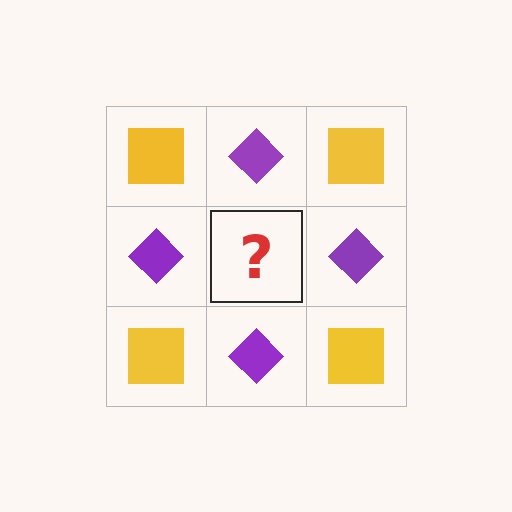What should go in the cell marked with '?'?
The missing cell should contain a yellow square.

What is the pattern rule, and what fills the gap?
The rule is that it alternates yellow square and purple diamond in a checkerboard pattern. The gap should be filled with a yellow square.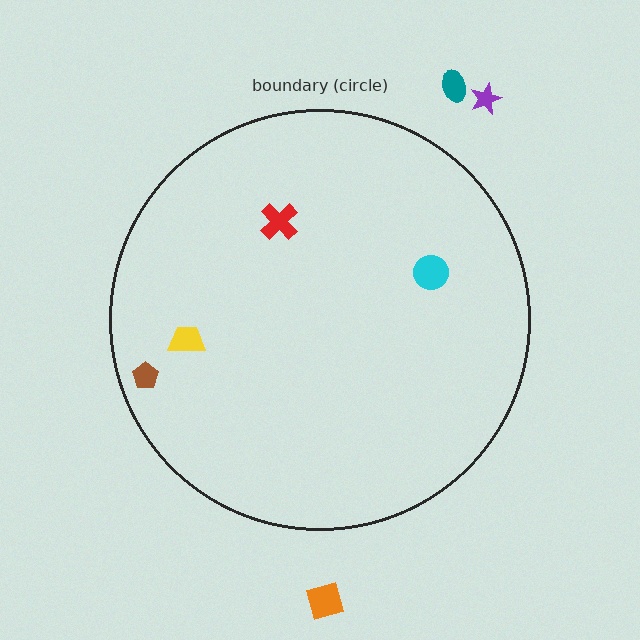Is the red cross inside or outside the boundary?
Inside.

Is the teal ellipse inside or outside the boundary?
Outside.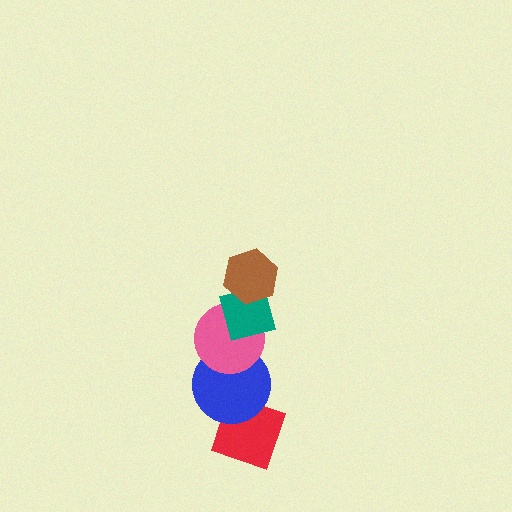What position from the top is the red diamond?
The red diamond is 5th from the top.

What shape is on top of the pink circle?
The teal square is on top of the pink circle.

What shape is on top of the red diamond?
The blue circle is on top of the red diamond.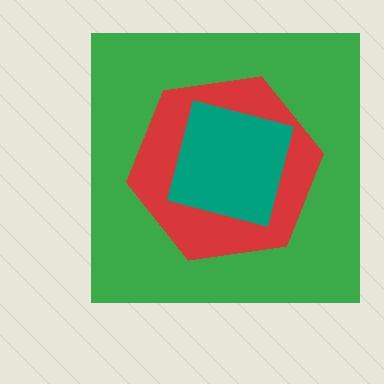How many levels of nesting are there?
3.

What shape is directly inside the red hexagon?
The teal square.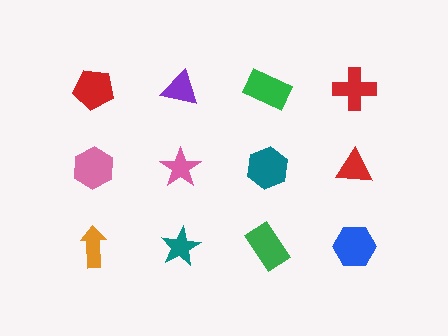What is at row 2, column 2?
A pink star.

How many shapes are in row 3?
4 shapes.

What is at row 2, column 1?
A pink hexagon.